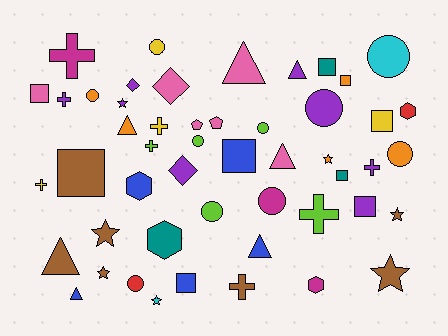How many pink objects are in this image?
There are 6 pink objects.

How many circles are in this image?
There are 10 circles.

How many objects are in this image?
There are 50 objects.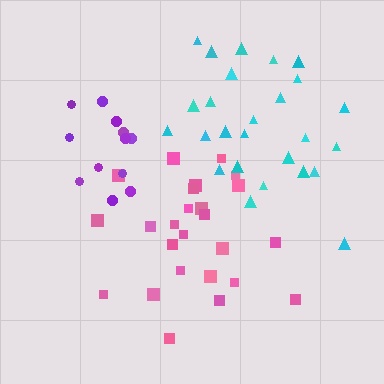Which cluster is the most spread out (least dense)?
Cyan.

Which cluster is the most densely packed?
Purple.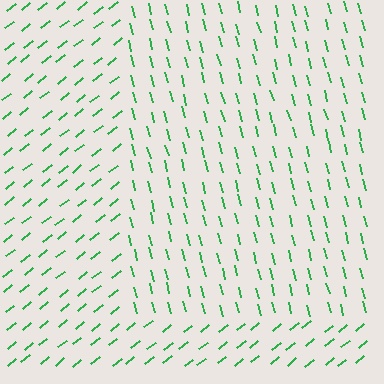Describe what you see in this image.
The image is filled with small green line segments. A rectangle region in the image has lines oriented differently from the surrounding lines, creating a visible texture boundary.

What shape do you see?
I see a rectangle.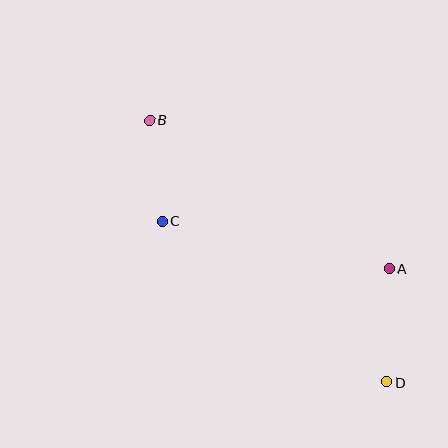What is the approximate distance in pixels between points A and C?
The distance between A and C is approximately 232 pixels.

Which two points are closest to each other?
Points B and C are closest to each other.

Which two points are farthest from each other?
Points B and D are farthest from each other.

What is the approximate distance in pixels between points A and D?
The distance between A and D is approximately 114 pixels.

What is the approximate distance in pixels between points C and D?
The distance between C and D is approximately 276 pixels.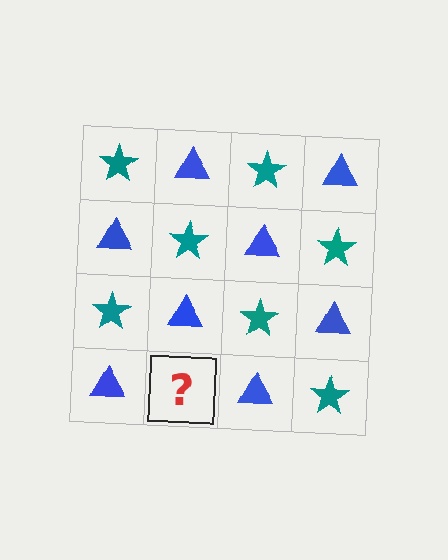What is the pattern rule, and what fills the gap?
The rule is that it alternates teal star and blue triangle in a checkerboard pattern. The gap should be filled with a teal star.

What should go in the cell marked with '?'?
The missing cell should contain a teal star.